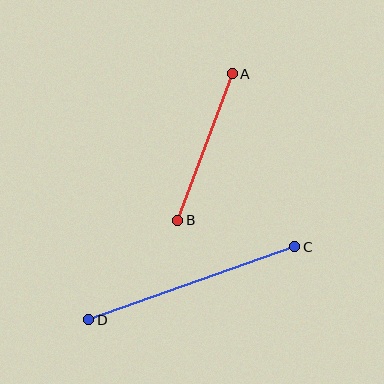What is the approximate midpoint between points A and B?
The midpoint is at approximately (205, 147) pixels.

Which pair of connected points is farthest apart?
Points C and D are farthest apart.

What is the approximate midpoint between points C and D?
The midpoint is at approximately (192, 283) pixels.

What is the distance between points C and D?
The distance is approximately 219 pixels.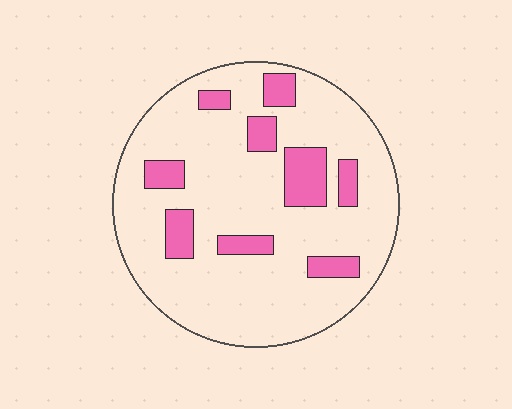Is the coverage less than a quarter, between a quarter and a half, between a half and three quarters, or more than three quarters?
Less than a quarter.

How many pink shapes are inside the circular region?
9.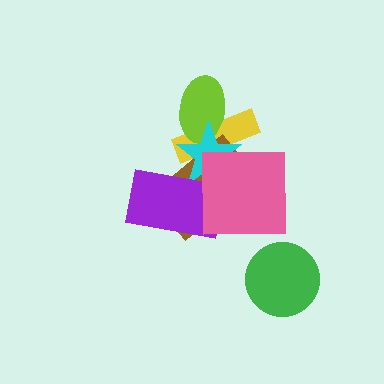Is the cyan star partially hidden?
Yes, it is partially covered by another shape.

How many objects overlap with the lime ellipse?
2 objects overlap with the lime ellipse.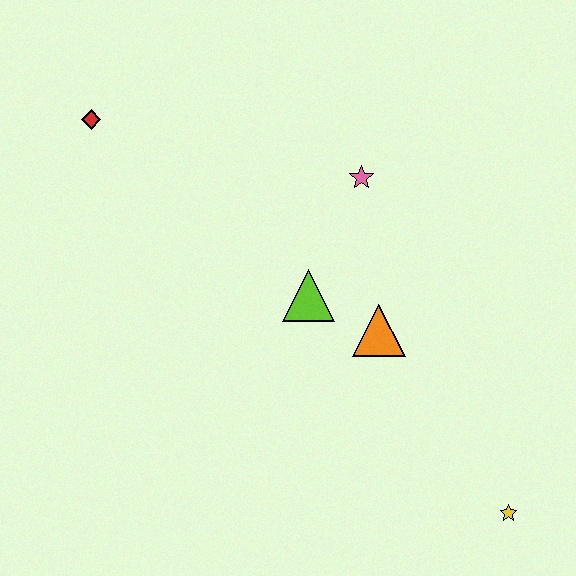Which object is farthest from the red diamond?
The yellow star is farthest from the red diamond.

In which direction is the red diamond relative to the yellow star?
The red diamond is to the left of the yellow star.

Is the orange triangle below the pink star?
Yes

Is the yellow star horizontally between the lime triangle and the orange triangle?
No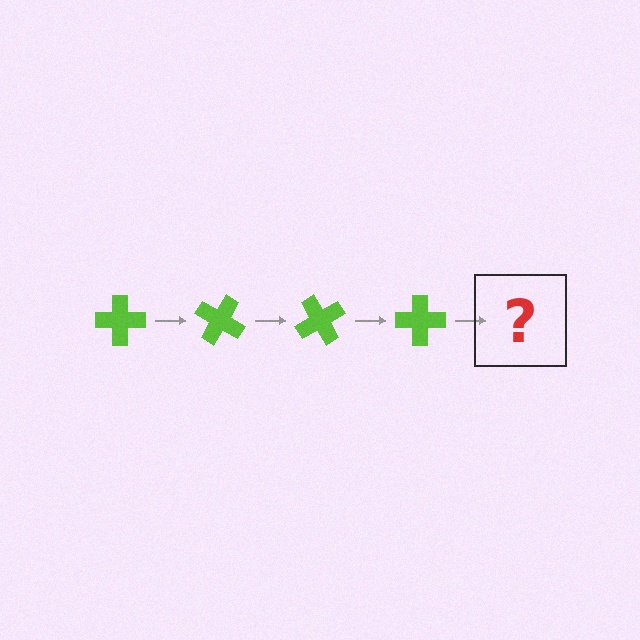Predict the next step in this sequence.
The next step is a lime cross rotated 120 degrees.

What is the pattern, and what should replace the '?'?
The pattern is that the cross rotates 30 degrees each step. The '?' should be a lime cross rotated 120 degrees.